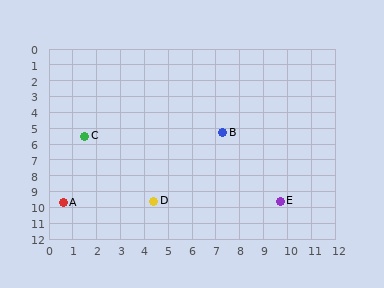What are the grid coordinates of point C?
Point C is at approximately (1.5, 5.5).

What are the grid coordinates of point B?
Point B is at approximately (7.3, 5.3).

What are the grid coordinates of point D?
Point D is at approximately (4.4, 9.6).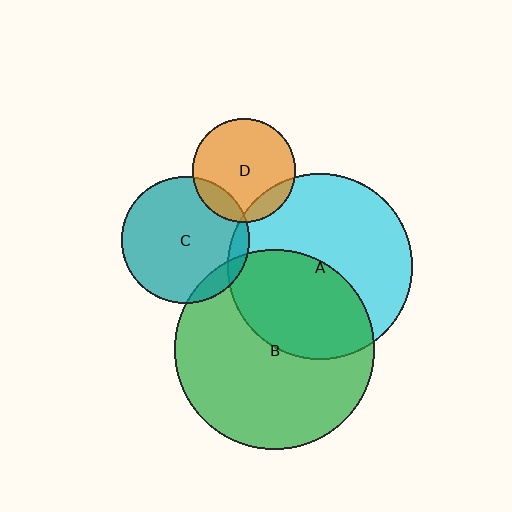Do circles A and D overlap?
Yes.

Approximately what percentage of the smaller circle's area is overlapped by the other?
Approximately 15%.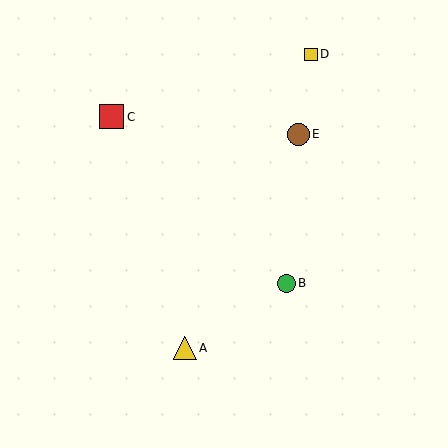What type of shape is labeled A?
Shape A is a yellow triangle.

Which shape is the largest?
The red square (labeled C) is the largest.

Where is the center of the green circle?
The center of the green circle is at (287, 283).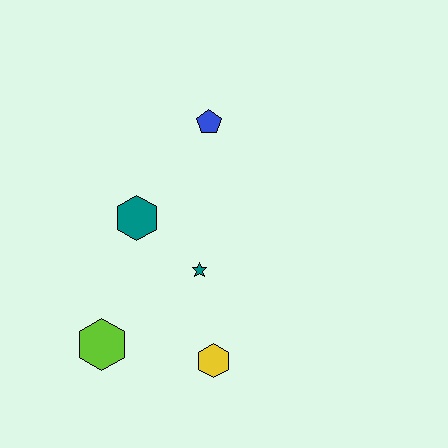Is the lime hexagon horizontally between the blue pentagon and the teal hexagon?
No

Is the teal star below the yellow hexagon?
No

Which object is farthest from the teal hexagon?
The yellow hexagon is farthest from the teal hexagon.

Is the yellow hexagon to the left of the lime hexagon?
No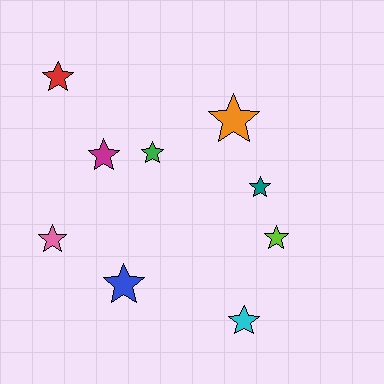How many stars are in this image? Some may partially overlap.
There are 9 stars.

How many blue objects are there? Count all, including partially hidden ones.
There is 1 blue object.